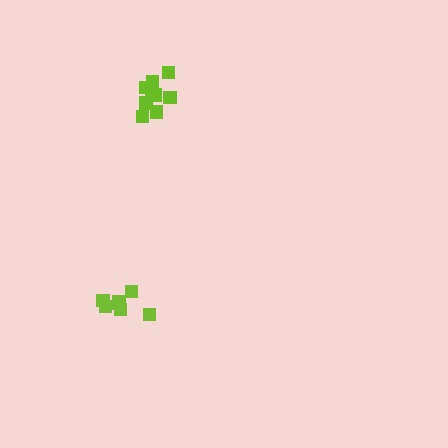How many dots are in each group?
Group 1: 9 dots, Group 2: 7 dots (16 total).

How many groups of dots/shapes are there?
There are 2 groups.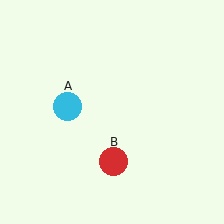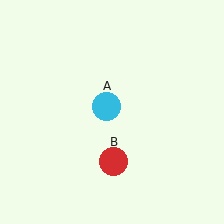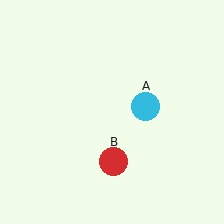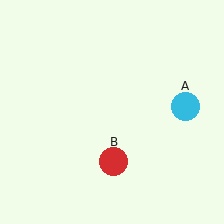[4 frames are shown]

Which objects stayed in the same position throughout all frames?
Red circle (object B) remained stationary.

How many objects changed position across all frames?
1 object changed position: cyan circle (object A).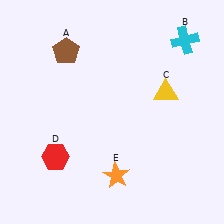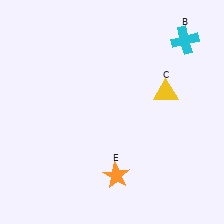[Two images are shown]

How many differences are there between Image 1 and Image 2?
There are 2 differences between the two images.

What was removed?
The red hexagon (D), the brown pentagon (A) were removed in Image 2.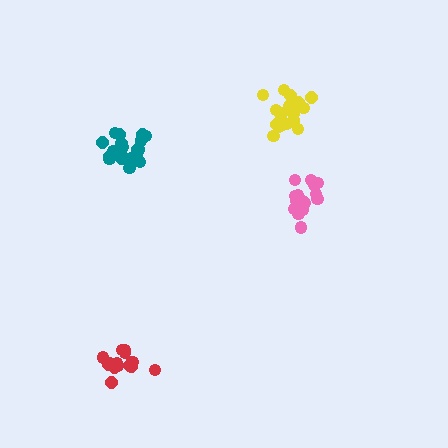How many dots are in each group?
Group 1: 19 dots, Group 2: 15 dots, Group 3: 21 dots, Group 4: 20 dots (75 total).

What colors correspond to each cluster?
The clusters are colored: pink, red, yellow, teal.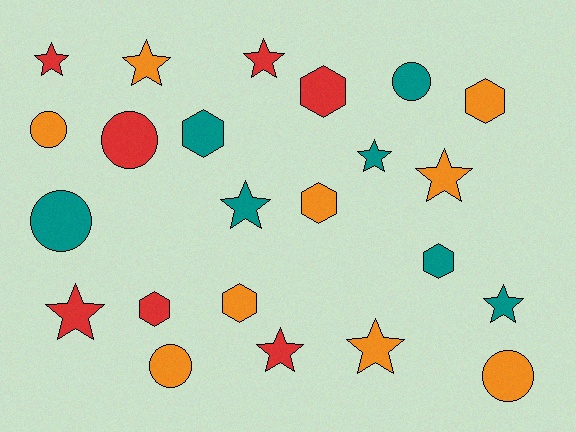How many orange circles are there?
There are 3 orange circles.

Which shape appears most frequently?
Star, with 10 objects.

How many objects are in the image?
There are 23 objects.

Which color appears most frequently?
Orange, with 9 objects.